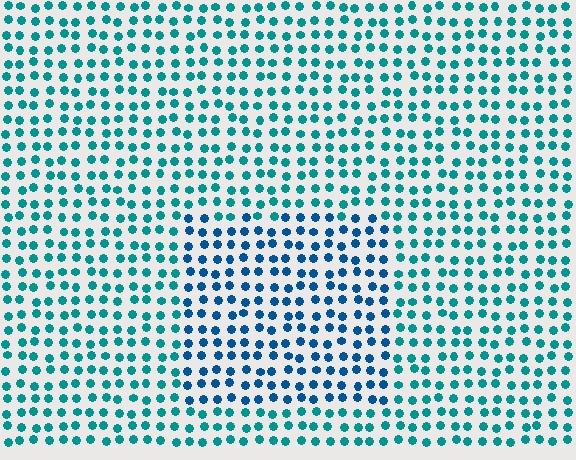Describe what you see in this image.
The image is filled with small teal elements in a uniform arrangement. A rectangle-shaped region is visible where the elements are tinted to a slightly different hue, forming a subtle color boundary.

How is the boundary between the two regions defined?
The boundary is defined purely by a slight shift in hue (about 29 degrees). Spacing, size, and orientation are identical on both sides.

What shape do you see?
I see a rectangle.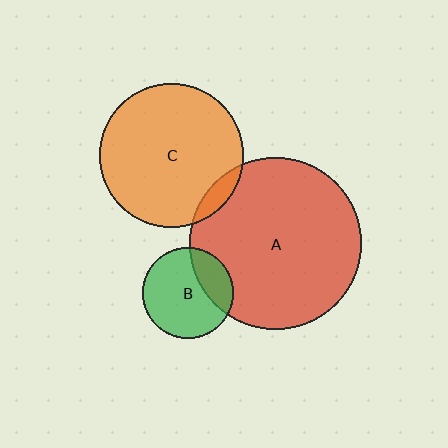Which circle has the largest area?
Circle A (red).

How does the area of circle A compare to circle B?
Approximately 3.6 times.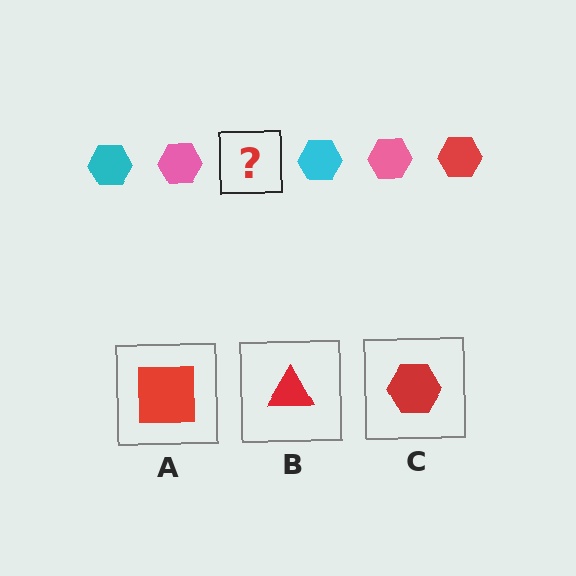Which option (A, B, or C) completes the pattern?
C.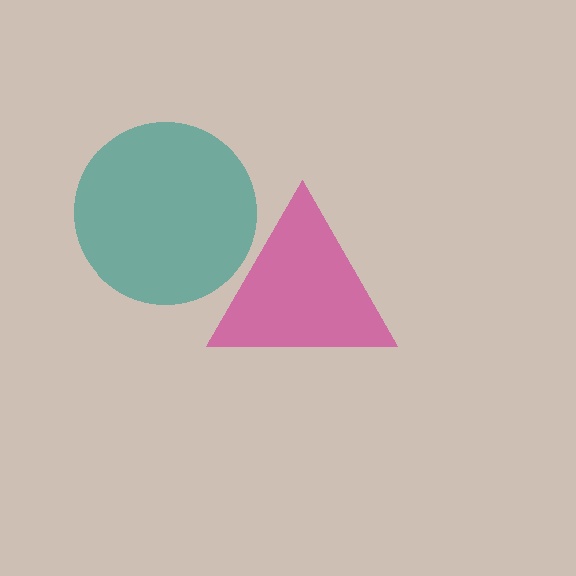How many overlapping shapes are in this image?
There are 2 overlapping shapes in the image.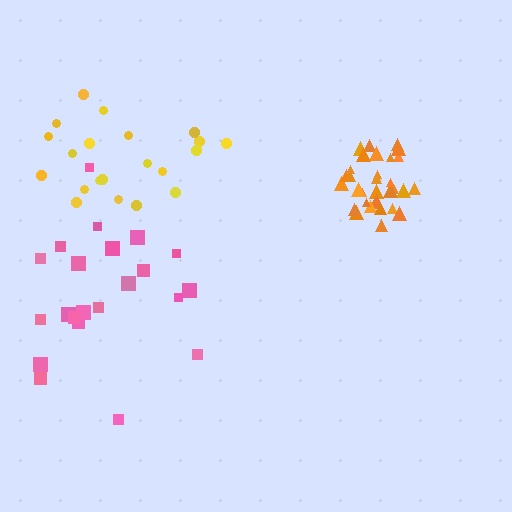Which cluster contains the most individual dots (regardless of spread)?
Orange (32).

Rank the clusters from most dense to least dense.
orange, yellow, pink.